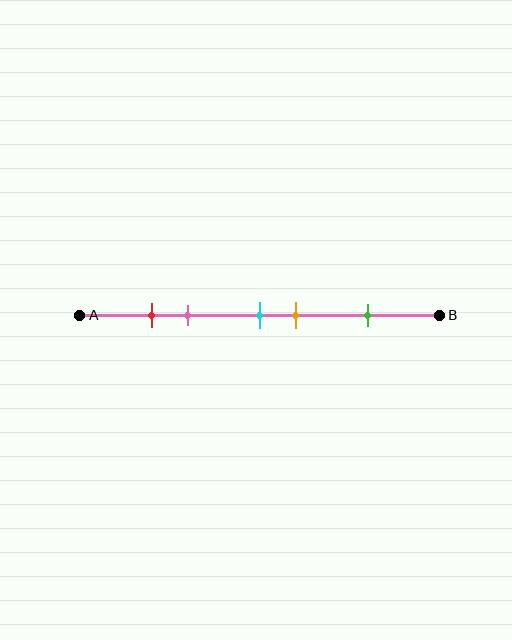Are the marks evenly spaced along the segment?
No, the marks are not evenly spaced.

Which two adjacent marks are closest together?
The red and pink marks are the closest adjacent pair.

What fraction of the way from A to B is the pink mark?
The pink mark is approximately 30% (0.3) of the way from A to B.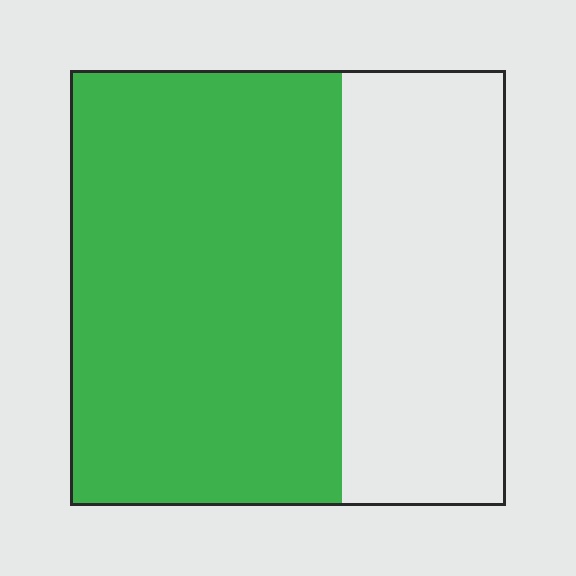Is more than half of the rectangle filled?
Yes.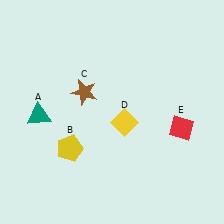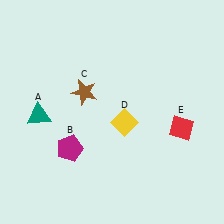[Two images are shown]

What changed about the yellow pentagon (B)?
In Image 1, B is yellow. In Image 2, it changed to magenta.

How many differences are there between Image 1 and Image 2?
There is 1 difference between the two images.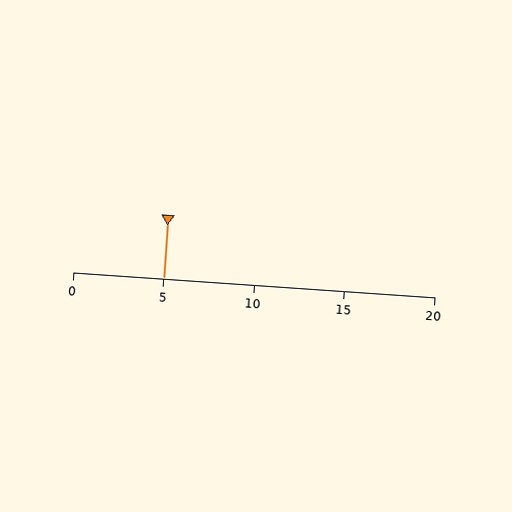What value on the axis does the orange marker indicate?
The marker indicates approximately 5.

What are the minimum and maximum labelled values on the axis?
The axis runs from 0 to 20.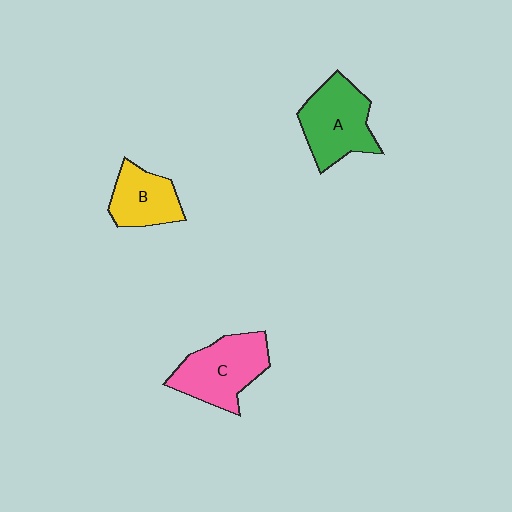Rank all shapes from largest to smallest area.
From largest to smallest: C (pink), A (green), B (yellow).